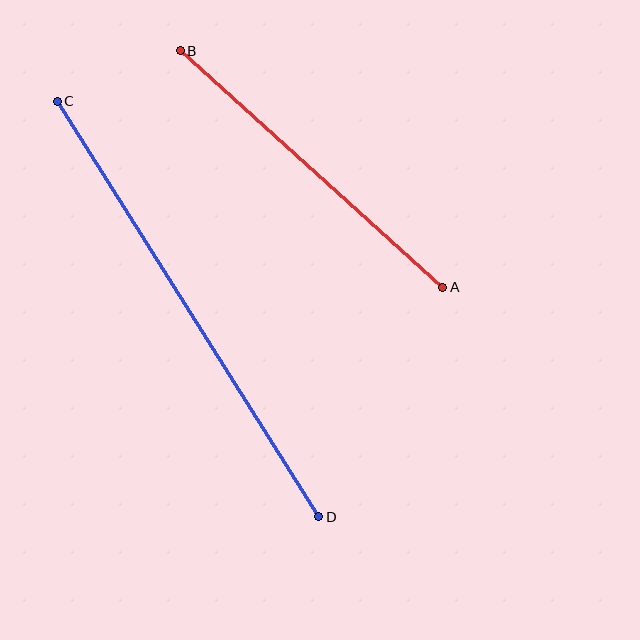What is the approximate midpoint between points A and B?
The midpoint is at approximately (311, 169) pixels.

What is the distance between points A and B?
The distance is approximately 354 pixels.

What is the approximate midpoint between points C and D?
The midpoint is at approximately (188, 309) pixels.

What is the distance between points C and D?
The distance is approximately 491 pixels.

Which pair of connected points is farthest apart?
Points C and D are farthest apart.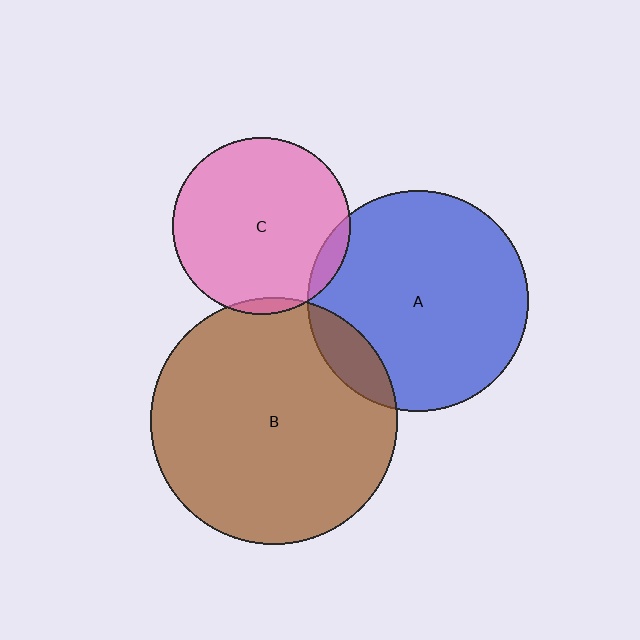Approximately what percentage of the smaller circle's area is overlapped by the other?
Approximately 5%.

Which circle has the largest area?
Circle B (brown).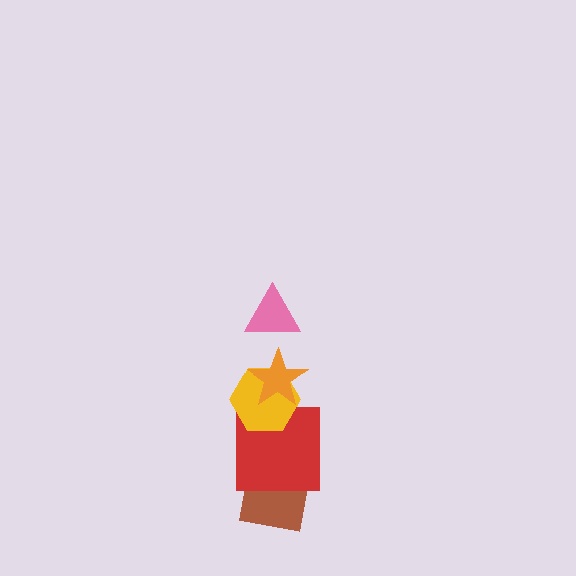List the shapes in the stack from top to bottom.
From top to bottom: the pink triangle, the orange star, the yellow hexagon, the red square, the brown square.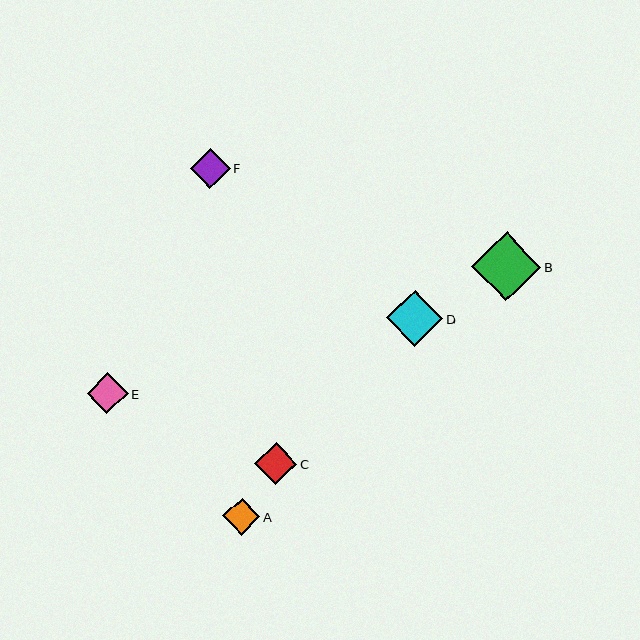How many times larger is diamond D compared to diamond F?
Diamond D is approximately 1.4 times the size of diamond F.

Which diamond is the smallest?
Diamond A is the smallest with a size of approximately 37 pixels.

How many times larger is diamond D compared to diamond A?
Diamond D is approximately 1.5 times the size of diamond A.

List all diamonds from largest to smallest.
From largest to smallest: B, D, C, E, F, A.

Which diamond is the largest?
Diamond B is the largest with a size of approximately 69 pixels.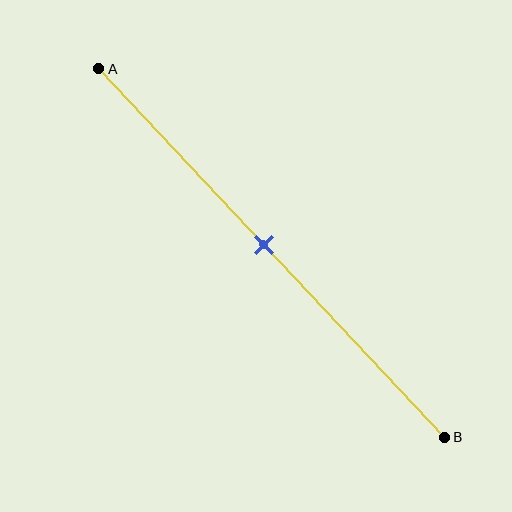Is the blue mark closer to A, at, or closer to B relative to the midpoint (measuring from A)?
The blue mark is approximately at the midpoint of segment AB.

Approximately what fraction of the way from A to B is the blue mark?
The blue mark is approximately 50% of the way from A to B.